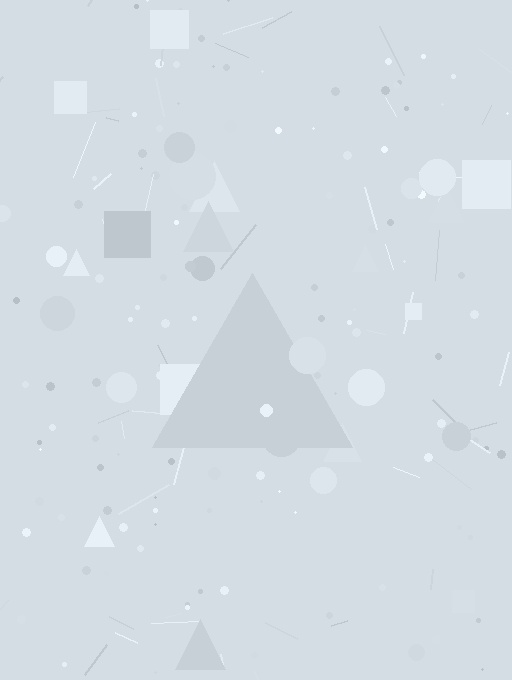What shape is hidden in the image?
A triangle is hidden in the image.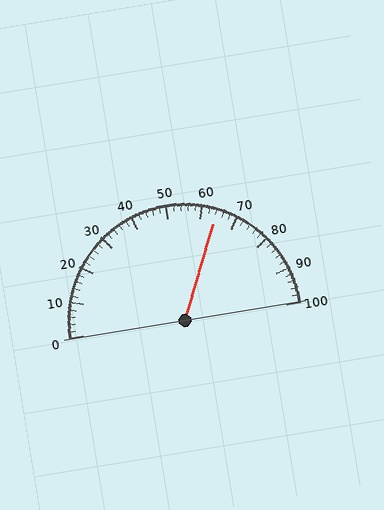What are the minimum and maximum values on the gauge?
The gauge ranges from 0 to 100.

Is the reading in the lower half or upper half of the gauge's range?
The reading is in the upper half of the range (0 to 100).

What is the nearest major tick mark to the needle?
The nearest major tick mark is 60.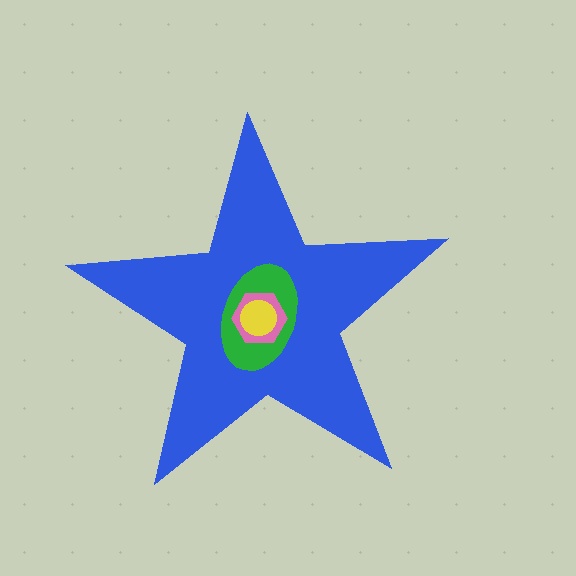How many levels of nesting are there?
4.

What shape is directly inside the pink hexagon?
The yellow circle.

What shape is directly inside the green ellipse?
The pink hexagon.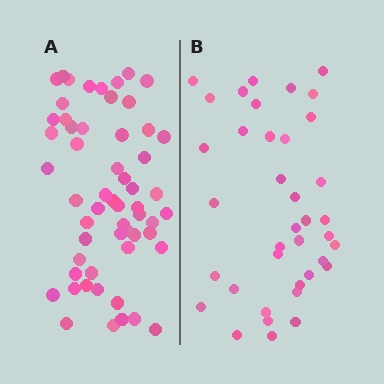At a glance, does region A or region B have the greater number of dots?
Region A (the left region) has more dots.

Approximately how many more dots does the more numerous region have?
Region A has approximately 20 more dots than region B.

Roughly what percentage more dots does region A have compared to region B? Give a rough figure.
About 50% more.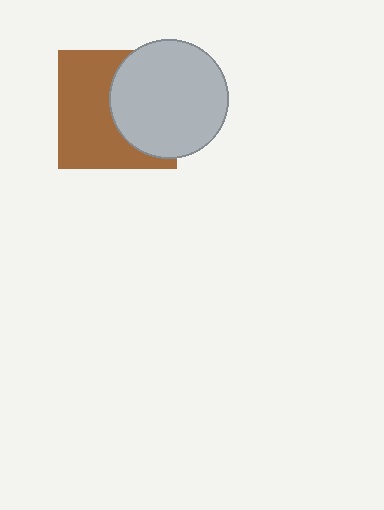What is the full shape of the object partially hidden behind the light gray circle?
The partially hidden object is a brown square.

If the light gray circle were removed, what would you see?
You would see the complete brown square.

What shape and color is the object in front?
The object in front is a light gray circle.